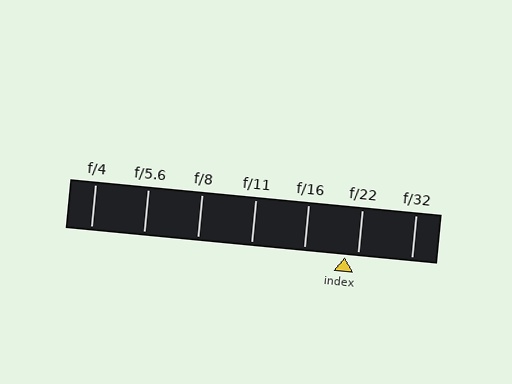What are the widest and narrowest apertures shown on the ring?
The widest aperture shown is f/4 and the narrowest is f/32.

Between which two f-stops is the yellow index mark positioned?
The index mark is between f/16 and f/22.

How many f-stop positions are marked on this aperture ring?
There are 7 f-stop positions marked.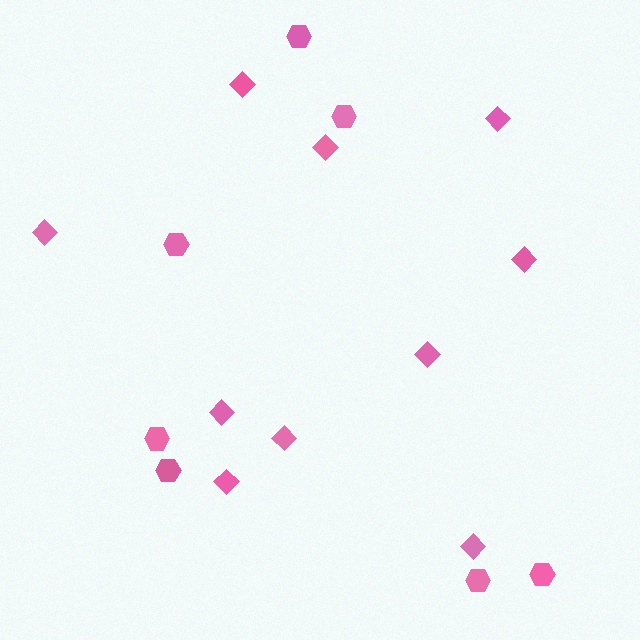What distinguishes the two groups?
There are 2 groups: one group of diamonds (10) and one group of hexagons (7).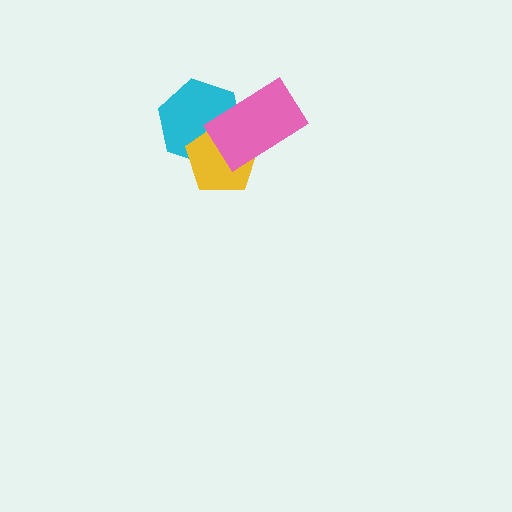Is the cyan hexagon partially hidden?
Yes, it is partially covered by another shape.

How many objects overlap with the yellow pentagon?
2 objects overlap with the yellow pentagon.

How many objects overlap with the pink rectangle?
2 objects overlap with the pink rectangle.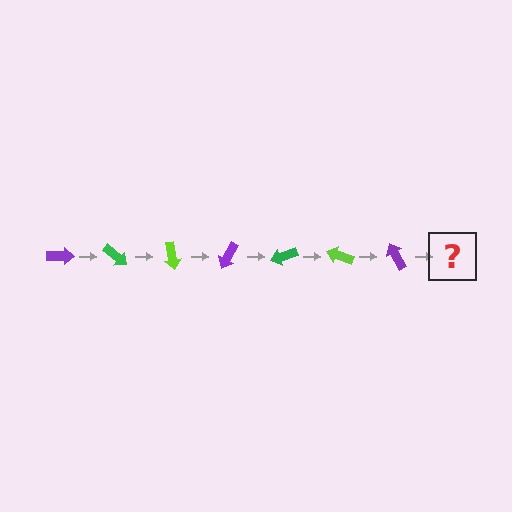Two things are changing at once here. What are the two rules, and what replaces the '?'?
The two rules are that it rotates 40 degrees each step and the color cycles through purple, green, and lime. The '?' should be a green arrow, rotated 280 degrees from the start.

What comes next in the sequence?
The next element should be a green arrow, rotated 280 degrees from the start.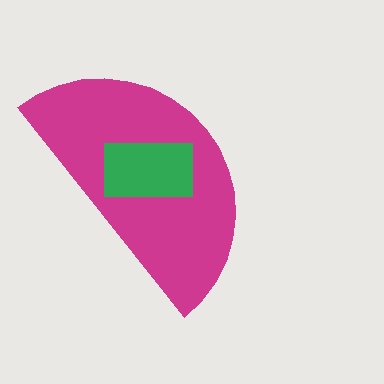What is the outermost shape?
The magenta semicircle.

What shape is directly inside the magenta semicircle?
The green rectangle.